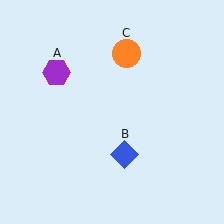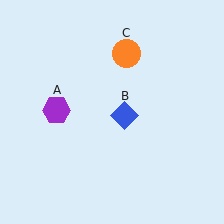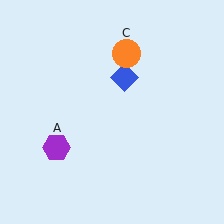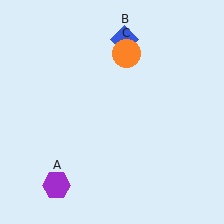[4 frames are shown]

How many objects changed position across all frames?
2 objects changed position: purple hexagon (object A), blue diamond (object B).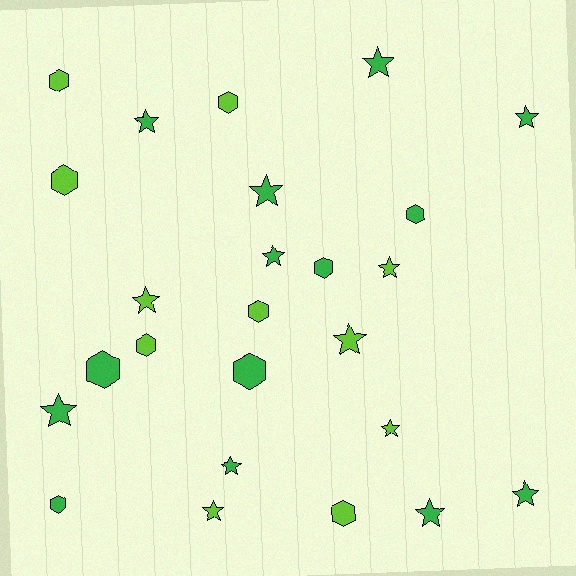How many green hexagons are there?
There are 5 green hexagons.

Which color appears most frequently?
Green, with 14 objects.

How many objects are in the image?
There are 25 objects.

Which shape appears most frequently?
Star, with 14 objects.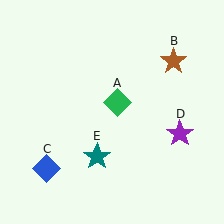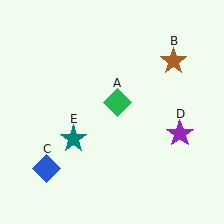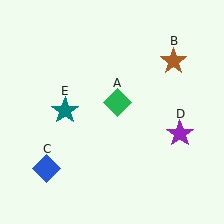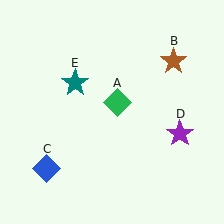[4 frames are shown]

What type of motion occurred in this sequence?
The teal star (object E) rotated clockwise around the center of the scene.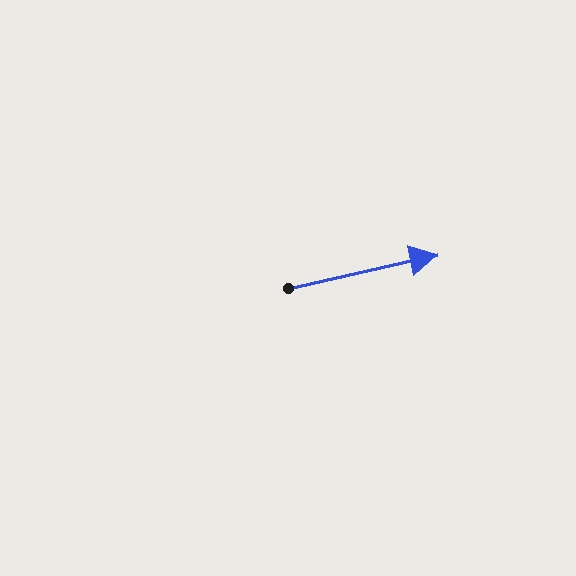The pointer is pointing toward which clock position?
Roughly 3 o'clock.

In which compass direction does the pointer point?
East.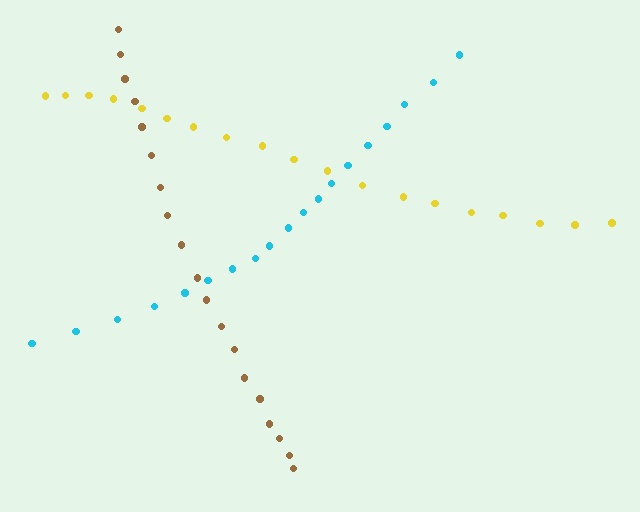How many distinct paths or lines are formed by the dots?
There are 3 distinct paths.